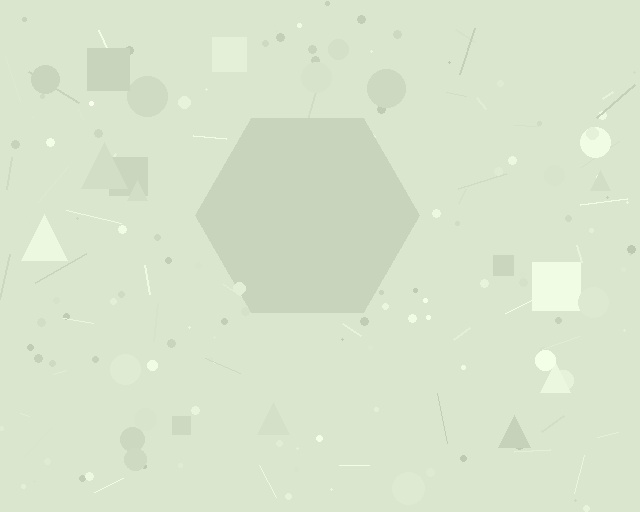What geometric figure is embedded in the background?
A hexagon is embedded in the background.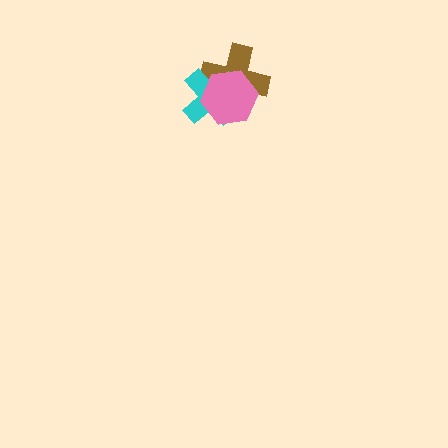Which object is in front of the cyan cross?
The pink hexagon is in front of the cyan cross.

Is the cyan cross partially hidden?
Yes, it is partially covered by another shape.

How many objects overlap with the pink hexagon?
2 objects overlap with the pink hexagon.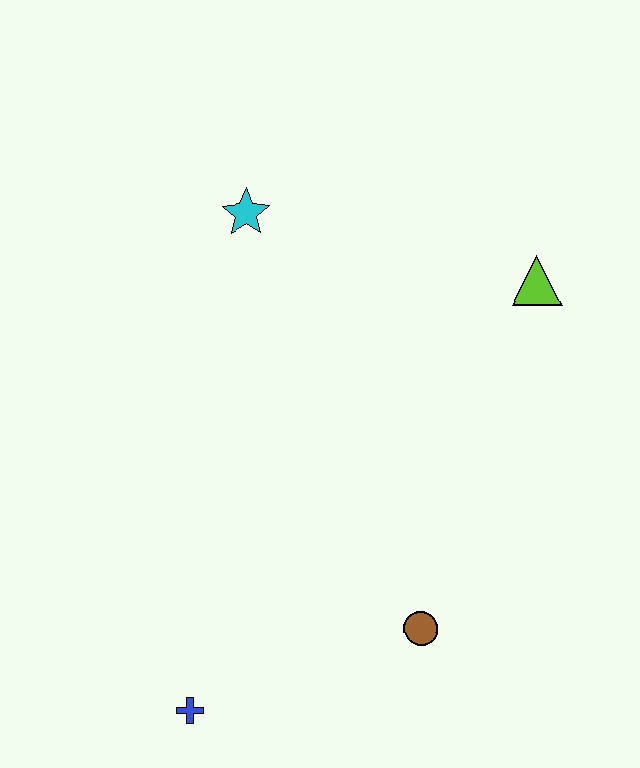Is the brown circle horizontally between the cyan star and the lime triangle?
Yes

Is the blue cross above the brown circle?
No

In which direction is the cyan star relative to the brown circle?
The cyan star is above the brown circle.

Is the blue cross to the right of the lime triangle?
No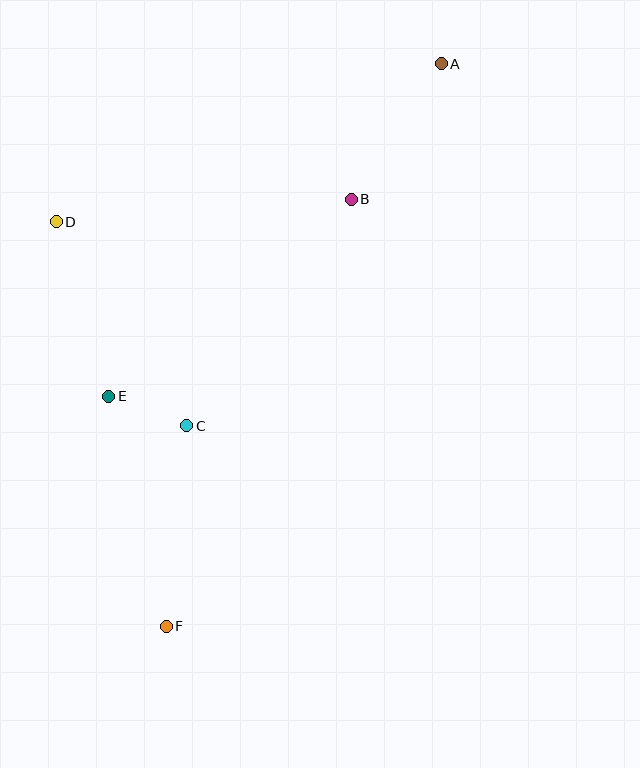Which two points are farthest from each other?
Points A and F are farthest from each other.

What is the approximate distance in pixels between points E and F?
The distance between E and F is approximately 237 pixels.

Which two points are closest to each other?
Points C and E are closest to each other.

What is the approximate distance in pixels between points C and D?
The distance between C and D is approximately 242 pixels.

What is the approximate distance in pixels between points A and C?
The distance between A and C is approximately 442 pixels.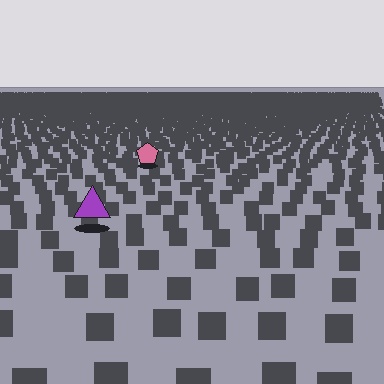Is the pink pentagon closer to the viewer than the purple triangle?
No. The purple triangle is closer — you can tell from the texture gradient: the ground texture is coarser near it.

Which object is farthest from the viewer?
The pink pentagon is farthest from the viewer. It appears smaller and the ground texture around it is denser.